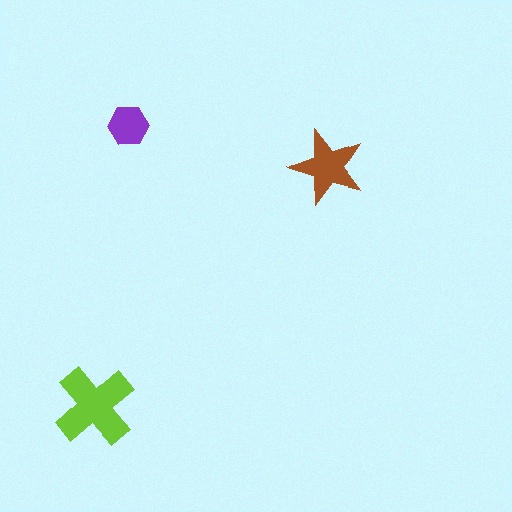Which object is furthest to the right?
The brown star is rightmost.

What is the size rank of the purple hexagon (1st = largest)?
3rd.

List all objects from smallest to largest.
The purple hexagon, the brown star, the lime cross.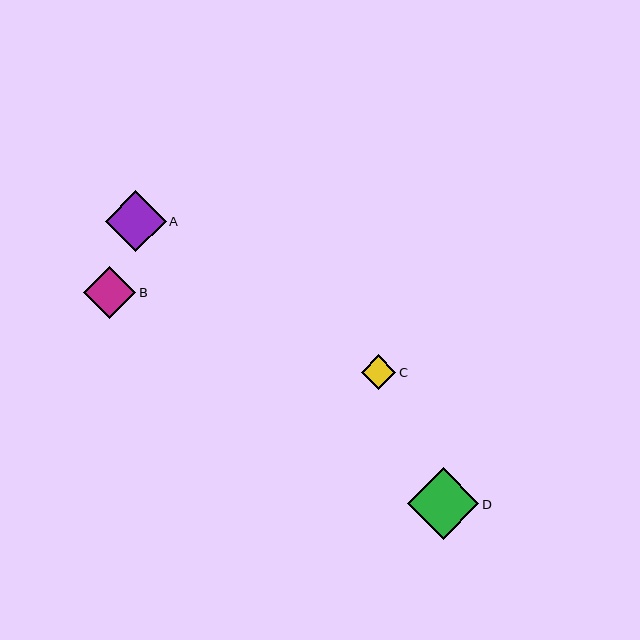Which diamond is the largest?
Diamond D is the largest with a size of approximately 72 pixels.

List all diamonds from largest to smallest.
From largest to smallest: D, A, B, C.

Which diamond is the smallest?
Diamond C is the smallest with a size of approximately 35 pixels.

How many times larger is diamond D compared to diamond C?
Diamond D is approximately 2.1 times the size of diamond C.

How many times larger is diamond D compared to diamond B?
Diamond D is approximately 1.4 times the size of diamond B.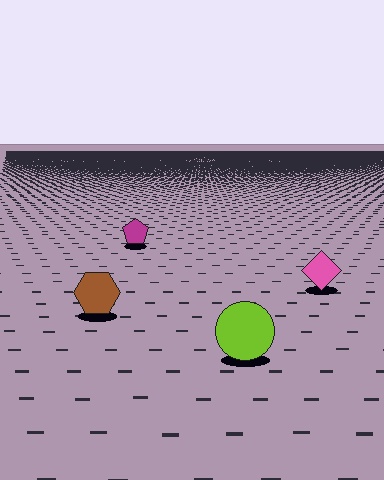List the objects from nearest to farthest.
From nearest to farthest: the lime circle, the brown hexagon, the pink diamond, the magenta pentagon.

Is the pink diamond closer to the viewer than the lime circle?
No. The lime circle is closer — you can tell from the texture gradient: the ground texture is coarser near it.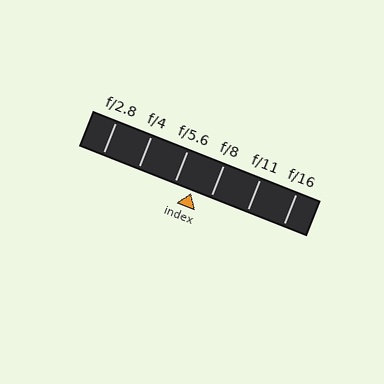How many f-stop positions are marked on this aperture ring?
There are 6 f-stop positions marked.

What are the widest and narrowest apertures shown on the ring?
The widest aperture shown is f/2.8 and the narrowest is f/16.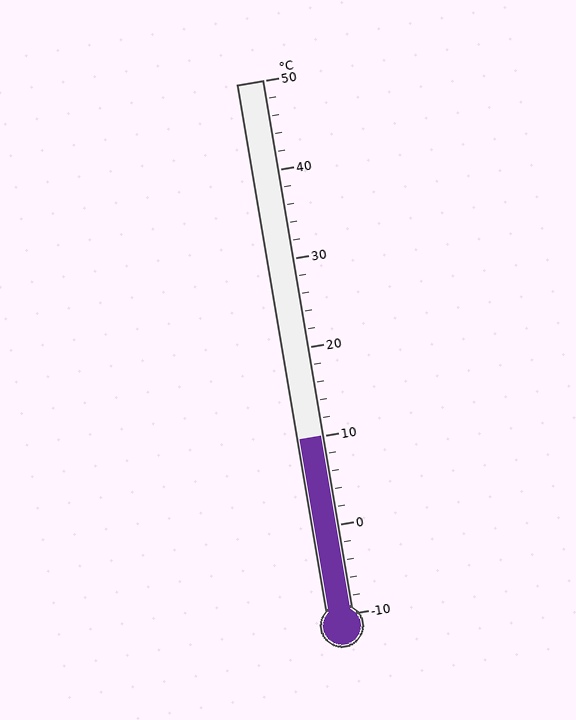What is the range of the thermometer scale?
The thermometer scale ranges from -10°C to 50°C.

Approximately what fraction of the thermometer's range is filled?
The thermometer is filled to approximately 35% of its range.